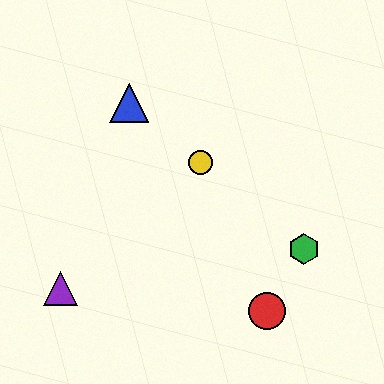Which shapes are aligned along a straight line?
The blue triangle, the green hexagon, the yellow circle are aligned along a straight line.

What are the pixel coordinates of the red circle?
The red circle is at (267, 311).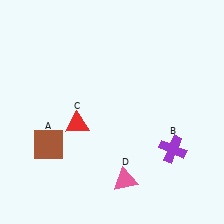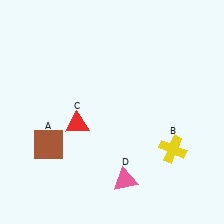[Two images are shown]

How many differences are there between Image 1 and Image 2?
There is 1 difference between the two images.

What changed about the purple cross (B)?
In Image 1, B is purple. In Image 2, it changed to yellow.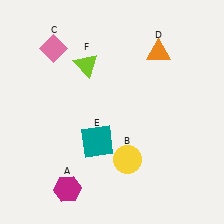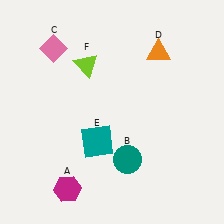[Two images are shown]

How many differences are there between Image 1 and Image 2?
There is 1 difference between the two images.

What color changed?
The circle (B) changed from yellow in Image 1 to teal in Image 2.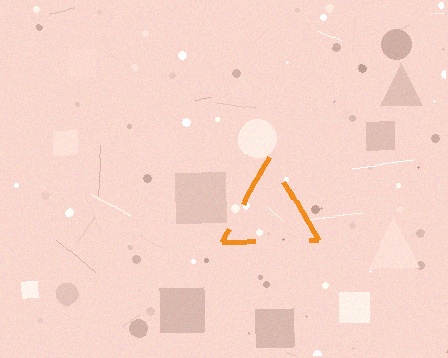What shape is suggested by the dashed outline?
The dashed outline suggests a triangle.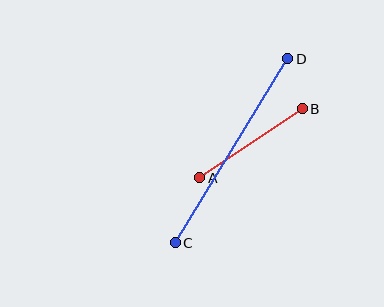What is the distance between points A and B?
The distance is approximately 124 pixels.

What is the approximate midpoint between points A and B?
The midpoint is at approximately (251, 143) pixels.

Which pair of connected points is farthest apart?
Points C and D are farthest apart.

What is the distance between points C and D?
The distance is approximately 216 pixels.